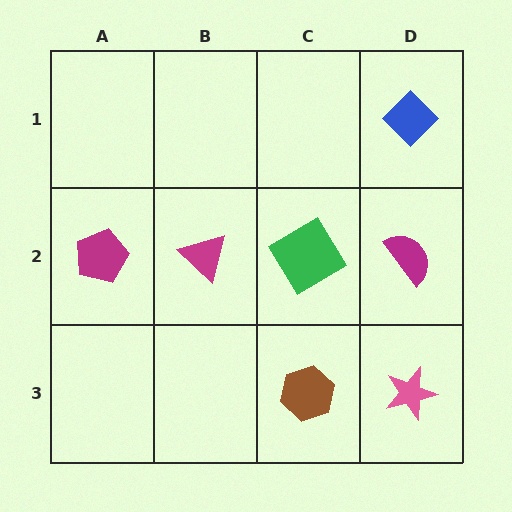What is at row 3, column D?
A pink star.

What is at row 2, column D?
A magenta semicircle.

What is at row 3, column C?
A brown hexagon.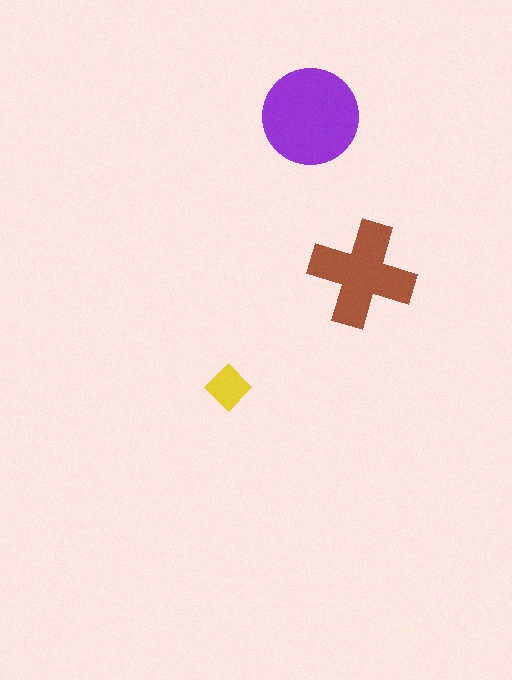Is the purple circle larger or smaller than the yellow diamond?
Larger.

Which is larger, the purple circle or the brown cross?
The purple circle.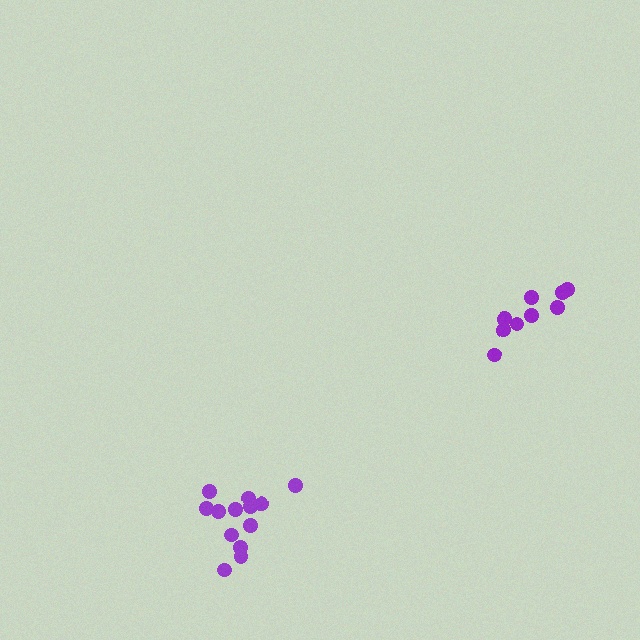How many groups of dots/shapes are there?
There are 2 groups.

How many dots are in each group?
Group 1: 13 dots, Group 2: 9 dots (22 total).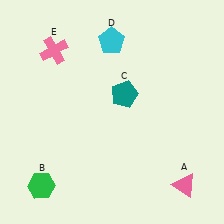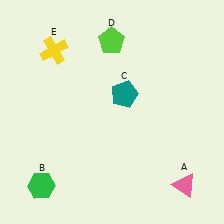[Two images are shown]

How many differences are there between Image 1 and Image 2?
There are 2 differences between the two images.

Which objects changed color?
D changed from cyan to lime. E changed from pink to yellow.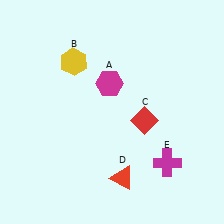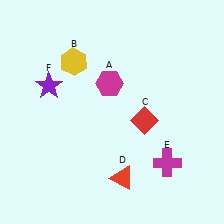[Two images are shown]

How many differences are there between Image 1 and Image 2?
There is 1 difference between the two images.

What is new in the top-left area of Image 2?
A purple star (F) was added in the top-left area of Image 2.